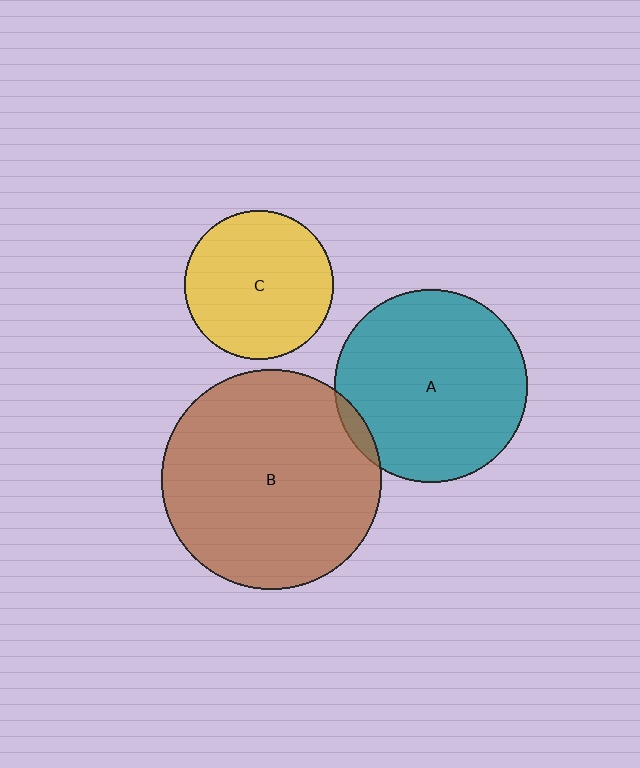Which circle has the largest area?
Circle B (brown).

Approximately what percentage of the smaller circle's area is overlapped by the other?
Approximately 5%.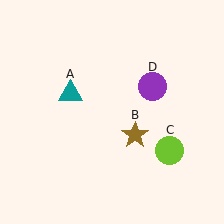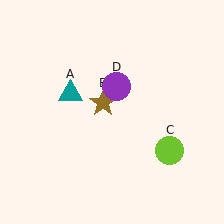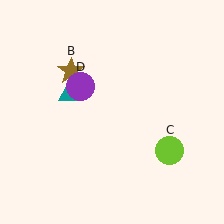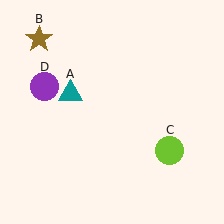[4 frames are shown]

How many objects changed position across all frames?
2 objects changed position: brown star (object B), purple circle (object D).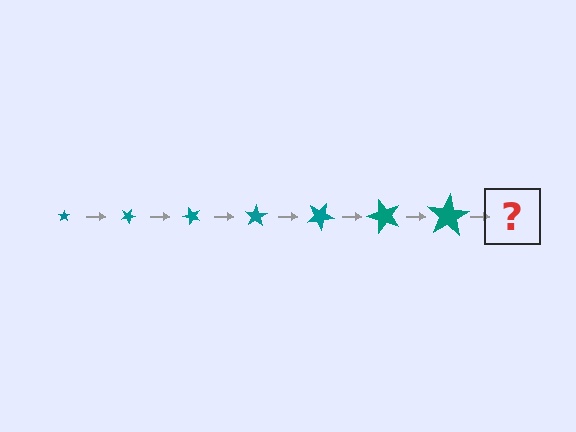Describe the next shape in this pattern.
It should be a star, larger than the previous one and rotated 175 degrees from the start.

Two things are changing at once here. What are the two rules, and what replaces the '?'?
The two rules are that the star grows larger each step and it rotates 25 degrees each step. The '?' should be a star, larger than the previous one and rotated 175 degrees from the start.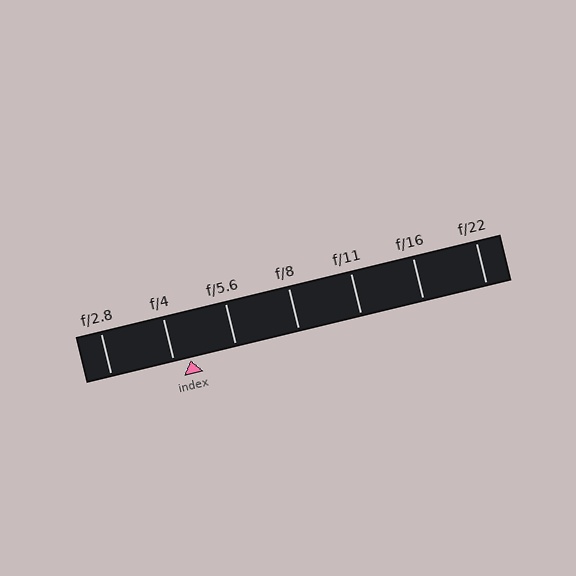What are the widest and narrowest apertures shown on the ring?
The widest aperture shown is f/2.8 and the narrowest is f/22.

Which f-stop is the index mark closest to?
The index mark is closest to f/4.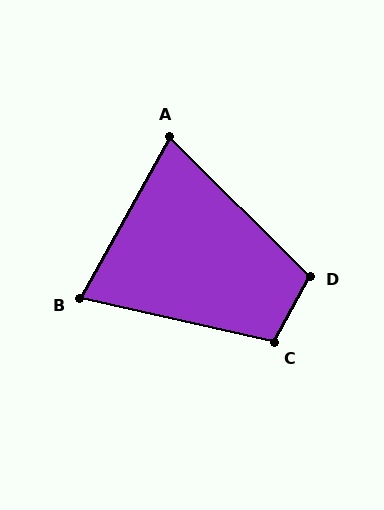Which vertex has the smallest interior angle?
B, at approximately 74 degrees.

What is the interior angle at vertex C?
Approximately 106 degrees (obtuse).